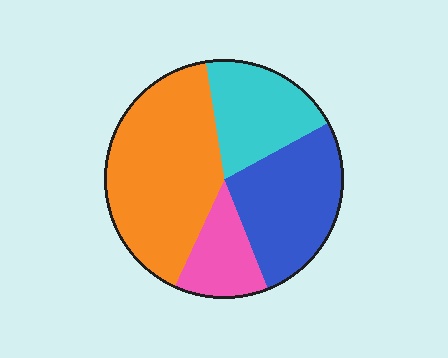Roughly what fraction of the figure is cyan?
Cyan covers roughly 20% of the figure.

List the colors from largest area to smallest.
From largest to smallest: orange, blue, cyan, pink.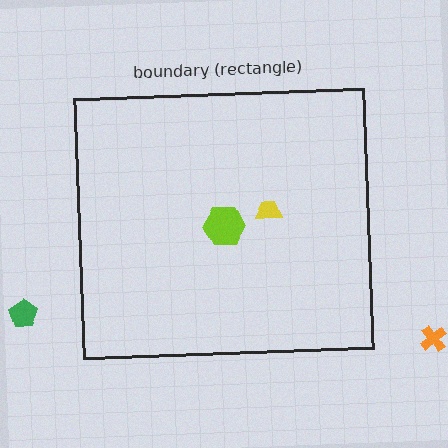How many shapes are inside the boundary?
2 inside, 2 outside.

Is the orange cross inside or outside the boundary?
Outside.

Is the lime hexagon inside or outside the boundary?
Inside.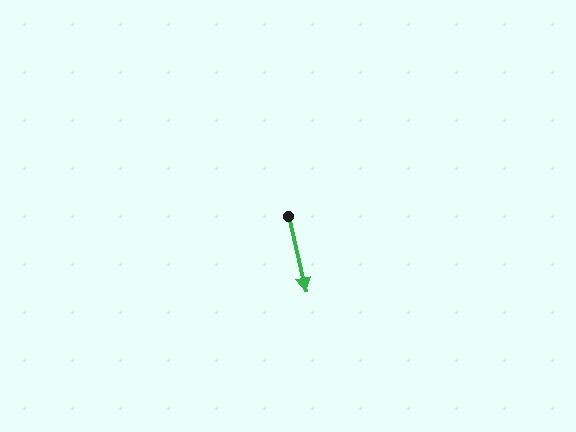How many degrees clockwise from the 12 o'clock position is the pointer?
Approximately 167 degrees.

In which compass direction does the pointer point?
South.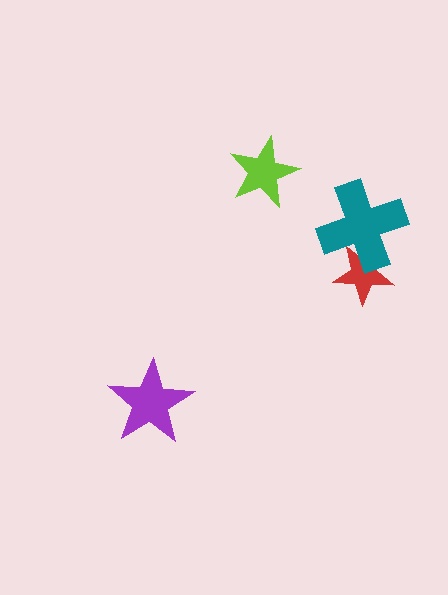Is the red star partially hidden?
Yes, it is partially covered by another shape.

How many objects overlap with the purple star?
0 objects overlap with the purple star.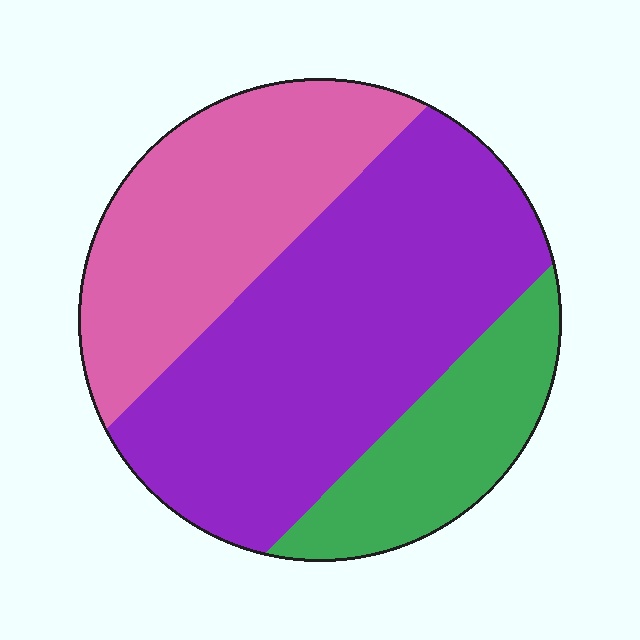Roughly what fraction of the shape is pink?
Pink covers around 30% of the shape.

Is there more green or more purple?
Purple.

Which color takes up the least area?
Green, at roughly 20%.